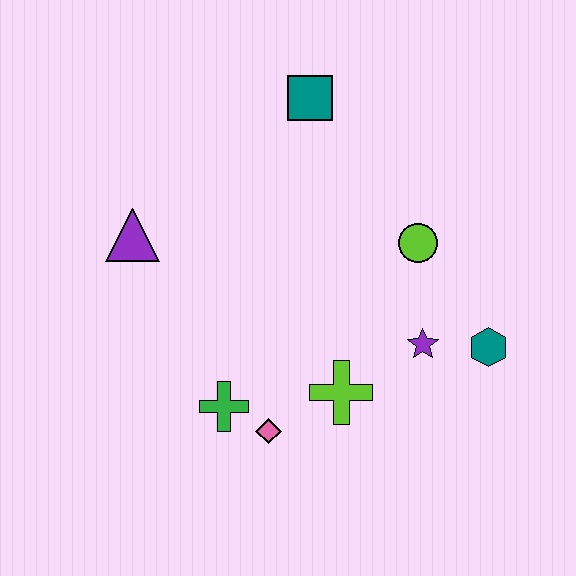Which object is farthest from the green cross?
The teal square is farthest from the green cross.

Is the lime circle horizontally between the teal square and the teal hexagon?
Yes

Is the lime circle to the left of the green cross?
No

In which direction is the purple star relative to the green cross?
The purple star is to the right of the green cross.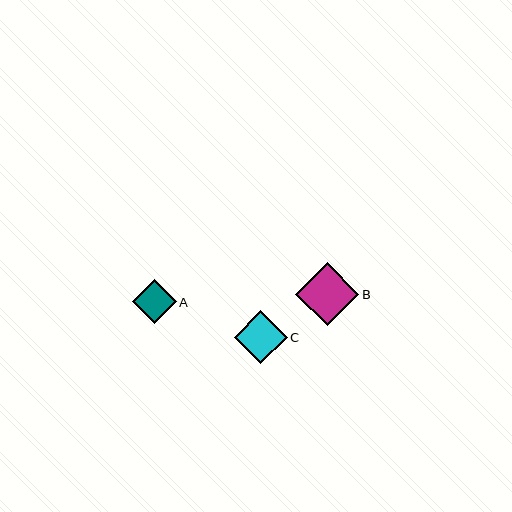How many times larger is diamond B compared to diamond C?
Diamond B is approximately 1.2 times the size of diamond C.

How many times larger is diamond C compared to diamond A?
Diamond C is approximately 1.2 times the size of diamond A.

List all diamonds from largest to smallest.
From largest to smallest: B, C, A.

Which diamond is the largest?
Diamond B is the largest with a size of approximately 63 pixels.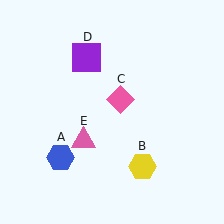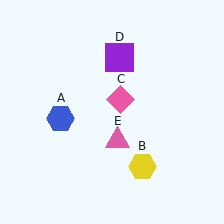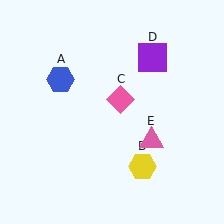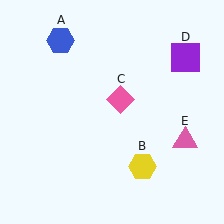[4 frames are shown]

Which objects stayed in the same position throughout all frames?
Yellow hexagon (object B) and pink diamond (object C) remained stationary.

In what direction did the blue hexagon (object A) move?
The blue hexagon (object A) moved up.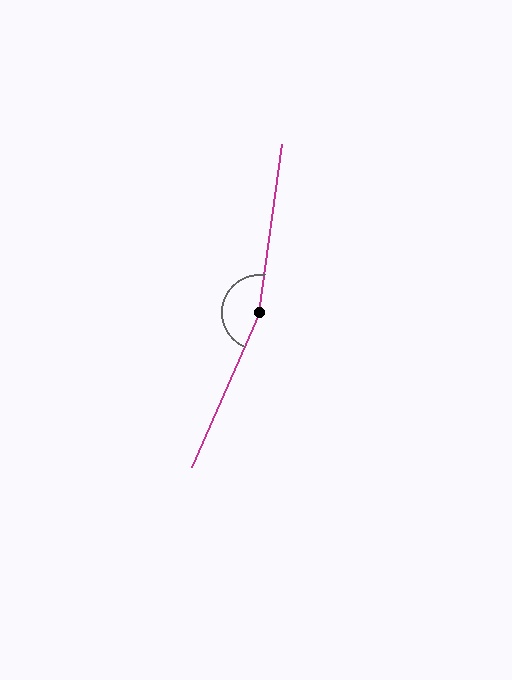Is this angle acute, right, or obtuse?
It is obtuse.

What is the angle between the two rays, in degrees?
Approximately 164 degrees.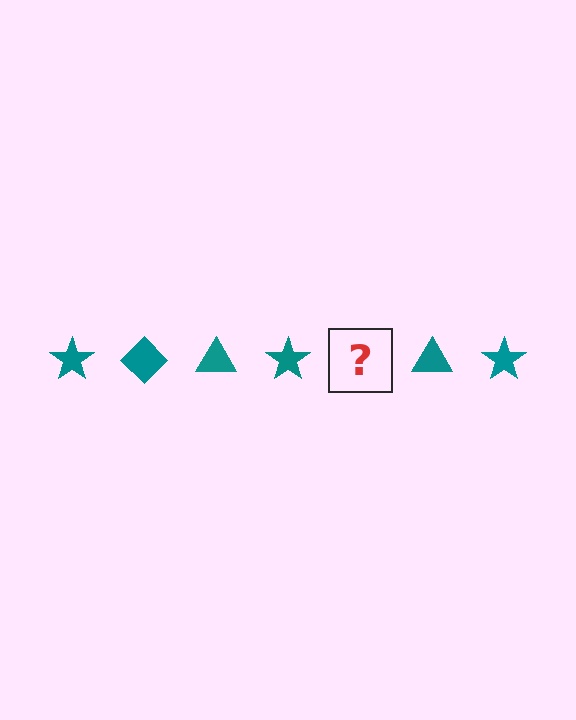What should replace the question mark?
The question mark should be replaced with a teal diamond.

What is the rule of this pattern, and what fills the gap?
The rule is that the pattern cycles through star, diamond, triangle shapes in teal. The gap should be filled with a teal diamond.